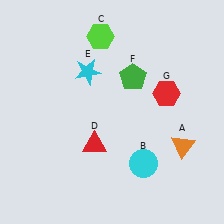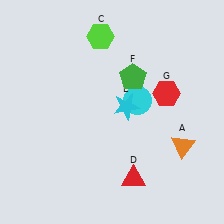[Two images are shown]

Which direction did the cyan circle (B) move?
The cyan circle (B) moved up.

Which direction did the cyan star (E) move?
The cyan star (E) moved right.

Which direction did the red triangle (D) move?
The red triangle (D) moved right.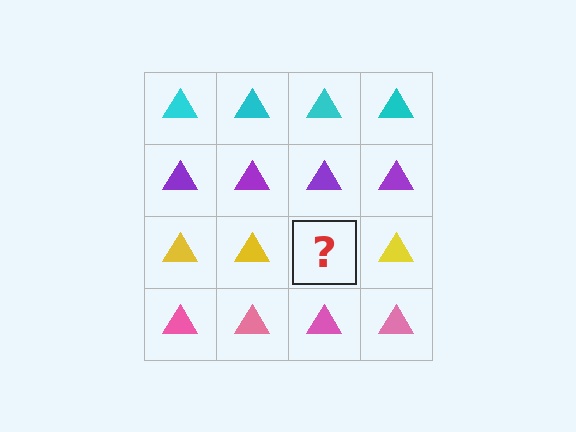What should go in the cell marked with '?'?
The missing cell should contain a yellow triangle.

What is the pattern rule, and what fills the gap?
The rule is that each row has a consistent color. The gap should be filled with a yellow triangle.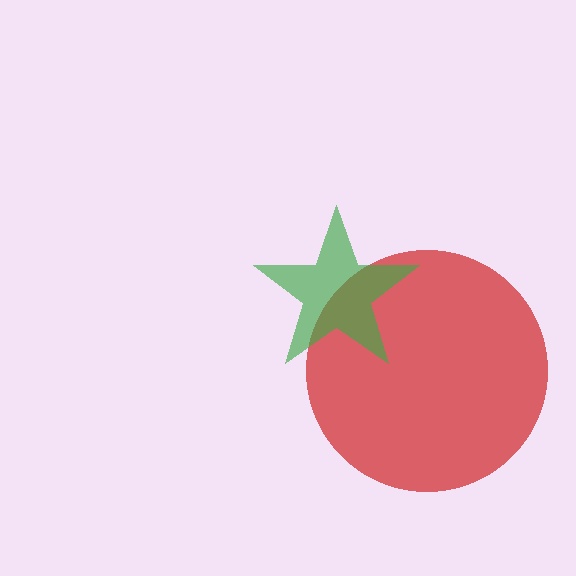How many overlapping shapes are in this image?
There are 2 overlapping shapes in the image.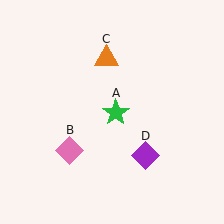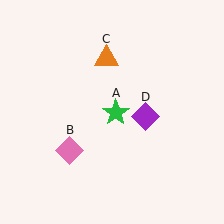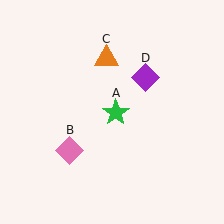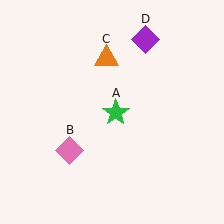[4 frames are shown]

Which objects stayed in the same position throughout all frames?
Green star (object A) and pink diamond (object B) and orange triangle (object C) remained stationary.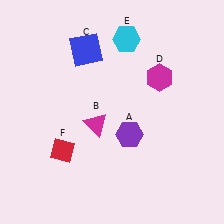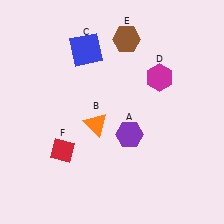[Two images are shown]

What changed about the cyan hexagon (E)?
In Image 1, E is cyan. In Image 2, it changed to brown.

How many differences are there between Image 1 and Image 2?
There are 2 differences between the two images.